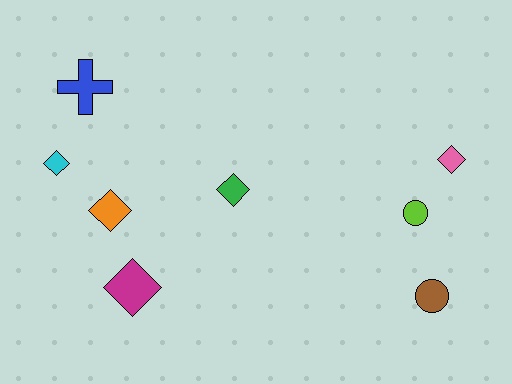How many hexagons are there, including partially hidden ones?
There are no hexagons.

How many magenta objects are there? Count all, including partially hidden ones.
There is 1 magenta object.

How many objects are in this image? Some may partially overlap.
There are 8 objects.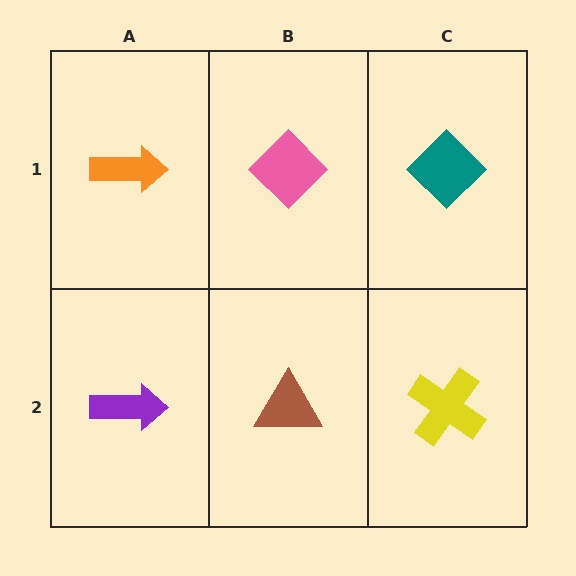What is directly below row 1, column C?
A yellow cross.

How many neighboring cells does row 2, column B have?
3.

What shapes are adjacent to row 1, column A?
A purple arrow (row 2, column A), a pink diamond (row 1, column B).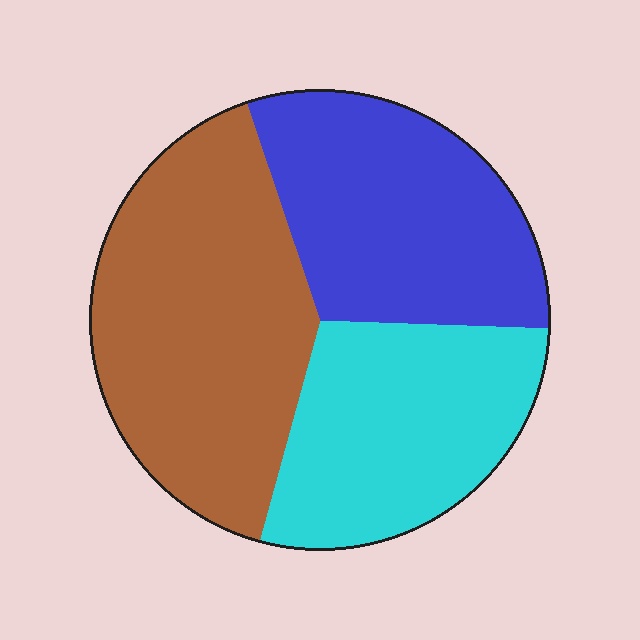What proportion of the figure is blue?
Blue takes up about one third (1/3) of the figure.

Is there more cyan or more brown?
Brown.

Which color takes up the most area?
Brown, at roughly 40%.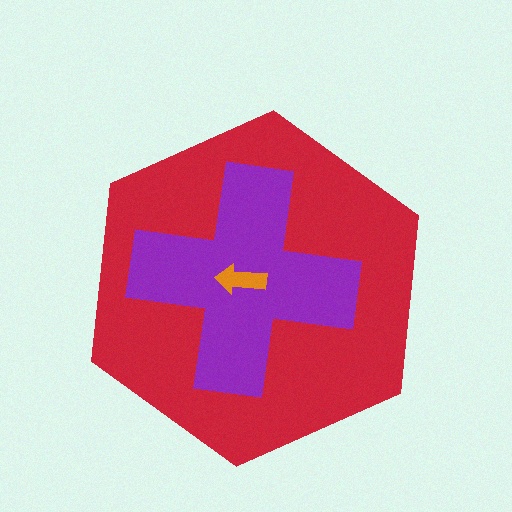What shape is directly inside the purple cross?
The orange arrow.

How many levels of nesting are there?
3.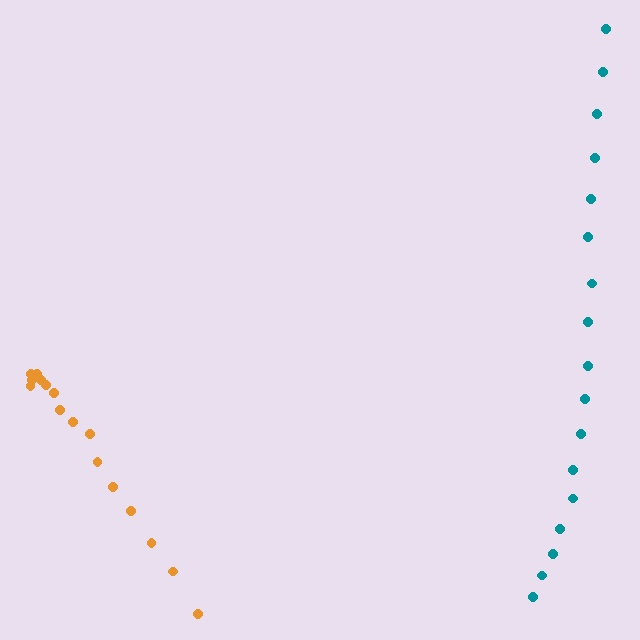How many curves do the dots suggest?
There are 2 distinct paths.